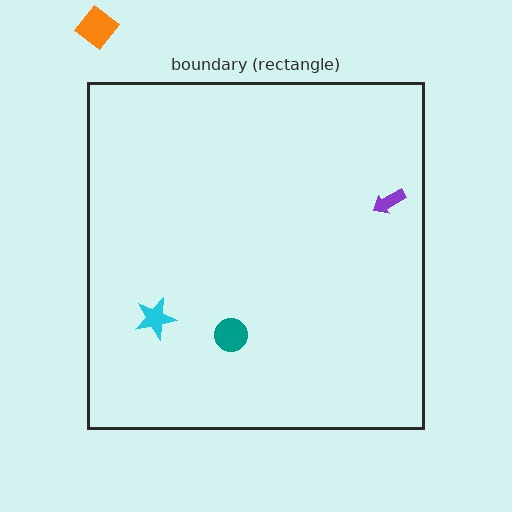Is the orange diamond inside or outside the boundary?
Outside.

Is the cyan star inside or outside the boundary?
Inside.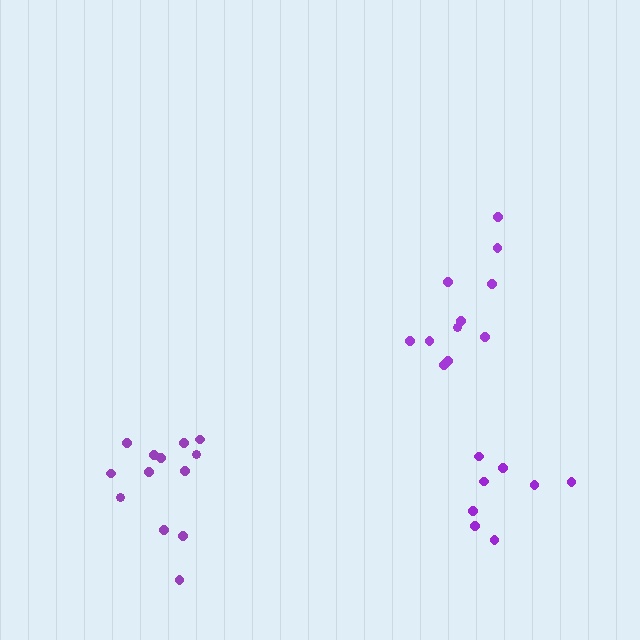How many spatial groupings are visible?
There are 3 spatial groupings.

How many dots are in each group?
Group 1: 13 dots, Group 2: 11 dots, Group 3: 8 dots (32 total).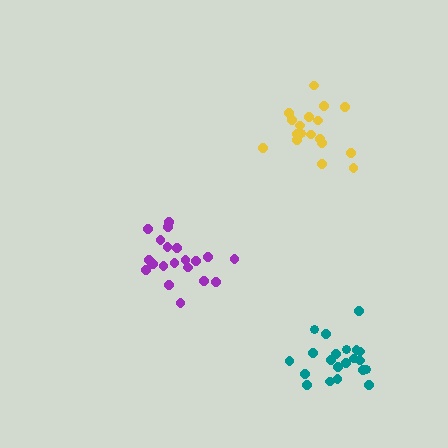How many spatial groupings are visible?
There are 3 spatial groupings.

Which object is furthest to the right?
The teal cluster is rightmost.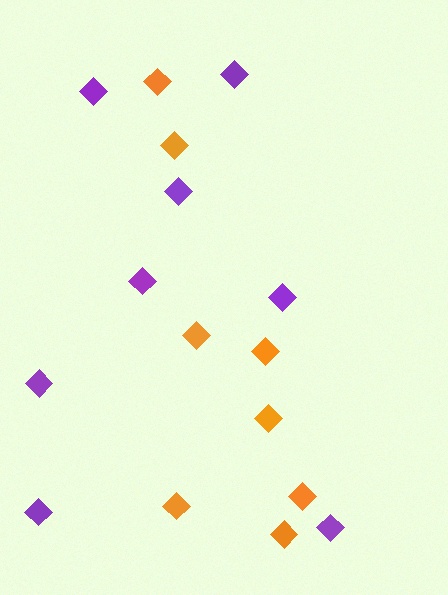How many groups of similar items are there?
There are 2 groups: one group of orange diamonds (8) and one group of purple diamonds (8).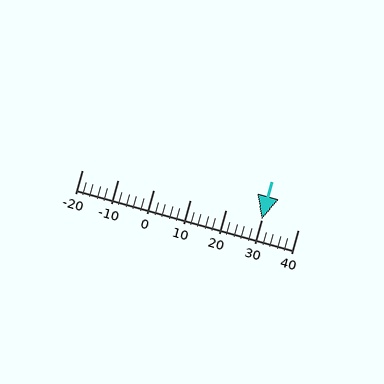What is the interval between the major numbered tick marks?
The major tick marks are spaced 10 units apart.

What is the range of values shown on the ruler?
The ruler shows values from -20 to 40.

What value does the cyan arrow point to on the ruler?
The cyan arrow points to approximately 30.